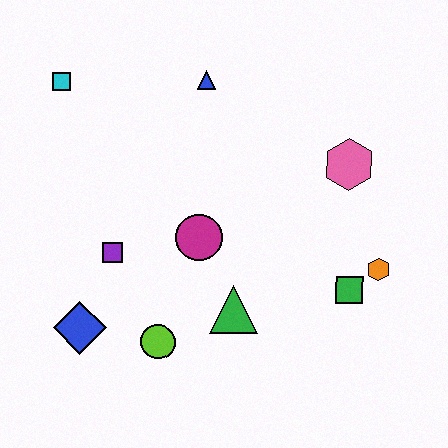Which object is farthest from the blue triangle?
The blue diamond is farthest from the blue triangle.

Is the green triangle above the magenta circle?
No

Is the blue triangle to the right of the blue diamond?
Yes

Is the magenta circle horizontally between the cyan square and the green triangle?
Yes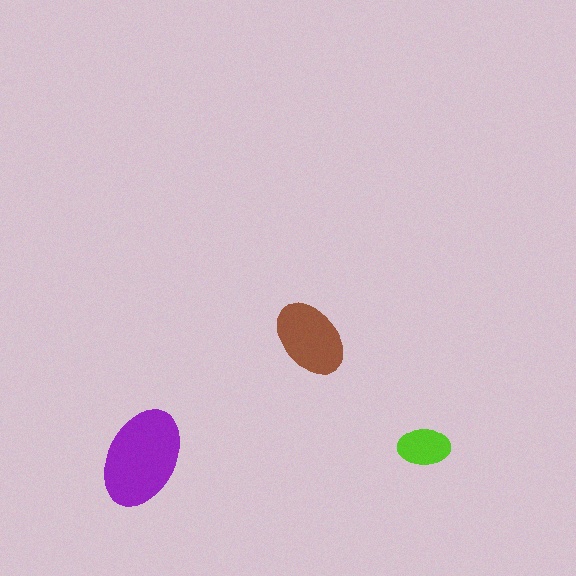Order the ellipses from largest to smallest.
the purple one, the brown one, the lime one.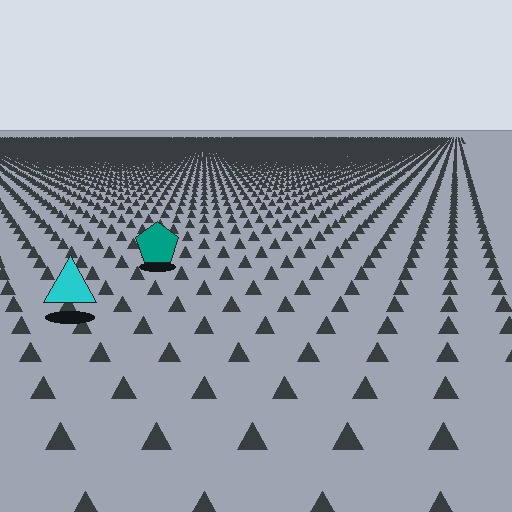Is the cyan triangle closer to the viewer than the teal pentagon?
Yes. The cyan triangle is closer — you can tell from the texture gradient: the ground texture is coarser near it.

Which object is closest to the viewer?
The cyan triangle is closest. The texture marks near it are larger and more spread out.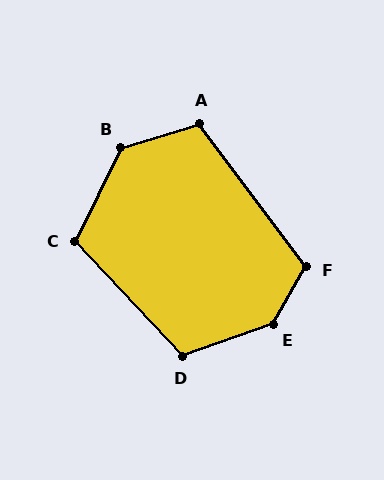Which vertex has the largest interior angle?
E, at approximately 139 degrees.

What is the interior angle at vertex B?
Approximately 133 degrees (obtuse).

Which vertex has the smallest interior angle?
A, at approximately 110 degrees.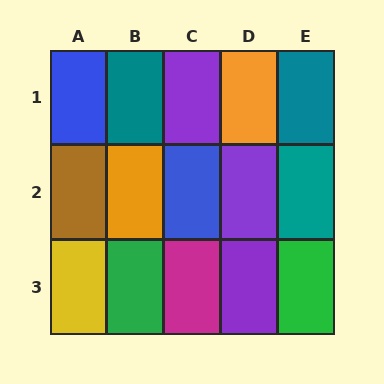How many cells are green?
2 cells are green.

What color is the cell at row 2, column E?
Teal.